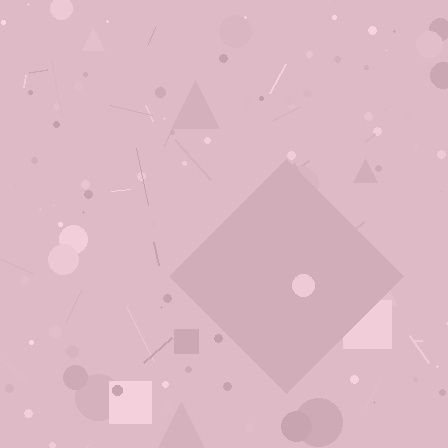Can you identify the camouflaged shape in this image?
The camouflaged shape is a diamond.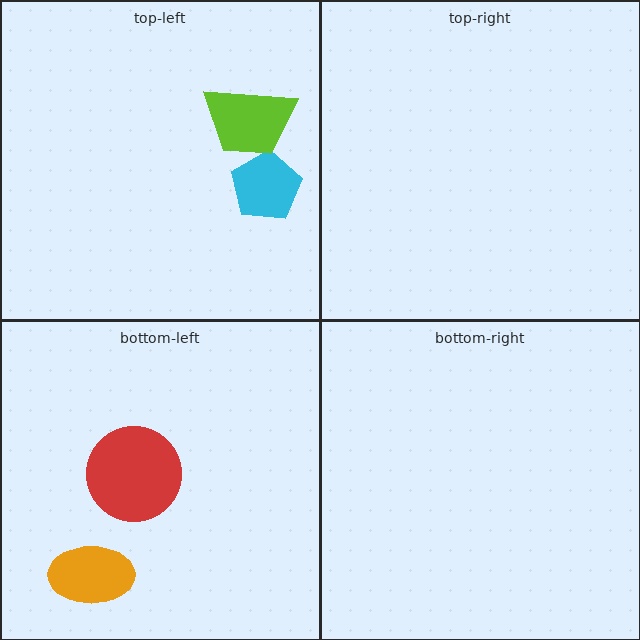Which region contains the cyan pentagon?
The top-left region.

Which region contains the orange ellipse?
The bottom-left region.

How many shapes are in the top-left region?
2.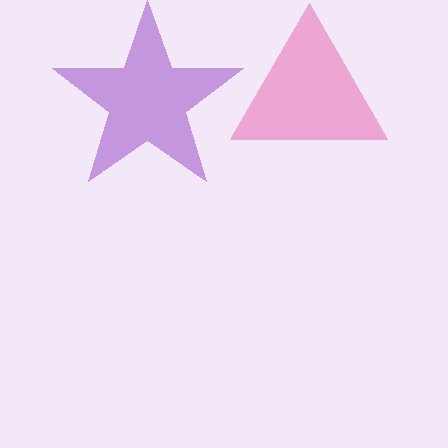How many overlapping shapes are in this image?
There are 2 overlapping shapes in the image.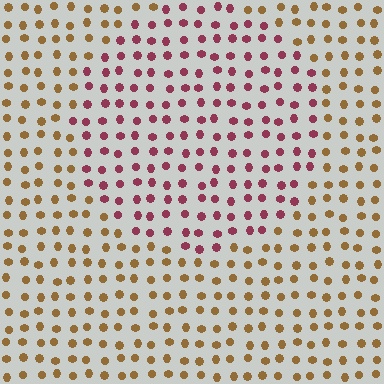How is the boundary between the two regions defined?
The boundary is defined purely by a slight shift in hue (about 55 degrees). Spacing, size, and orientation are identical on both sides.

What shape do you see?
I see a circle.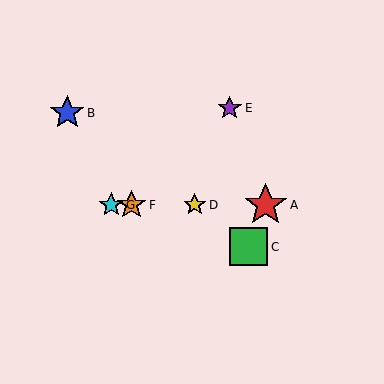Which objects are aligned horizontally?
Objects A, D, F, G are aligned horizontally.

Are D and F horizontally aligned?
Yes, both are at y≈205.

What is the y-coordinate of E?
Object E is at y≈108.